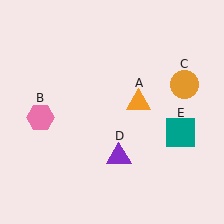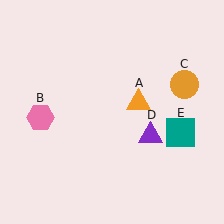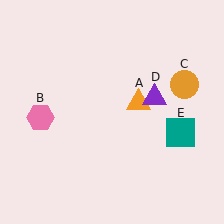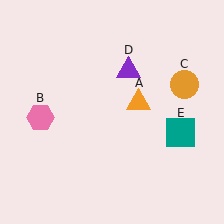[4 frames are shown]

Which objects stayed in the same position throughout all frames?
Orange triangle (object A) and pink hexagon (object B) and orange circle (object C) and teal square (object E) remained stationary.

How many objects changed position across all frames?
1 object changed position: purple triangle (object D).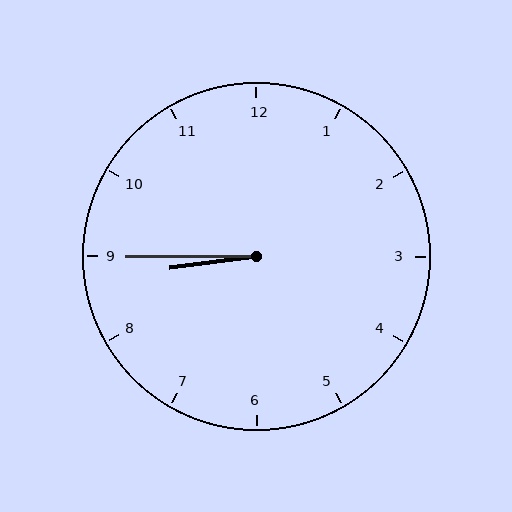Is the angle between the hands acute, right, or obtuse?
It is acute.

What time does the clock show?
8:45.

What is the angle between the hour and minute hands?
Approximately 8 degrees.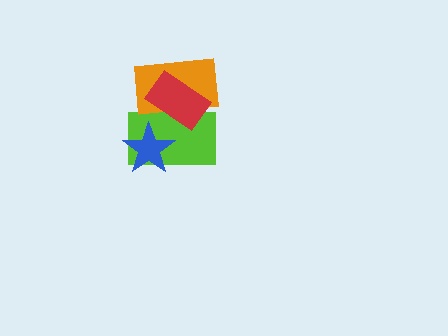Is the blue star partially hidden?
No, no other shape covers it.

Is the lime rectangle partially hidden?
Yes, it is partially covered by another shape.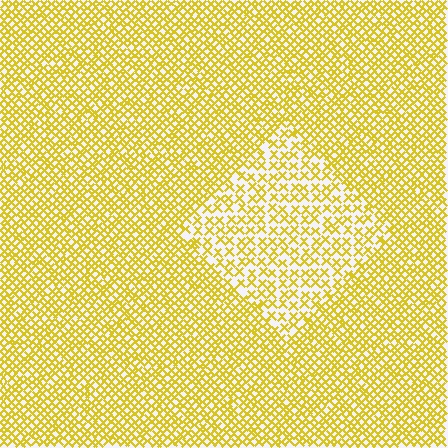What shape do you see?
I see a diamond.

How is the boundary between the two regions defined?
The boundary is defined by a change in element density (approximately 1.8x ratio). All elements are the same color, size, and shape.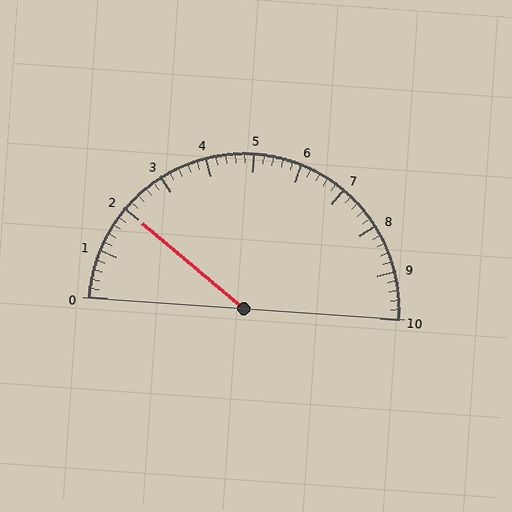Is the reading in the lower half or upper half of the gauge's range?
The reading is in the lower half of the range (0 to 10).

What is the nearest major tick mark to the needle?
The nearest major tick mark is 2.